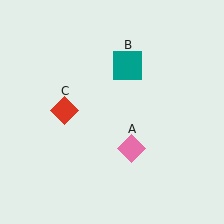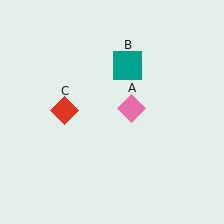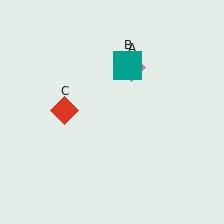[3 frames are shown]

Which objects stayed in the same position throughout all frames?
Teal square (object B) and red diamond (object C) remained stationary.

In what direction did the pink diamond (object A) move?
The pink diamond (object A) moved up.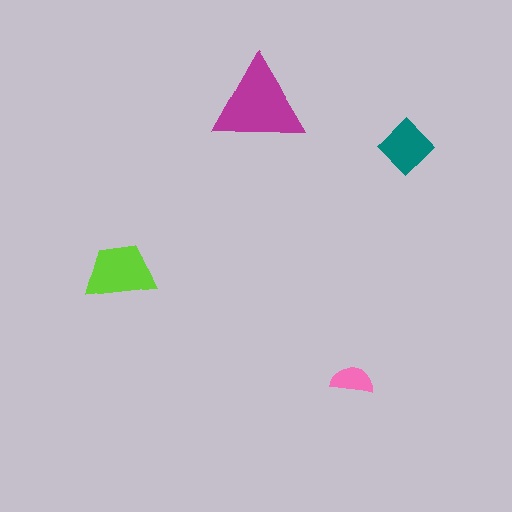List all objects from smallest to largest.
The pink semicircle, the teal diamond, the lime trapezoid, the magenta triangle.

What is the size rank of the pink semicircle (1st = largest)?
4th.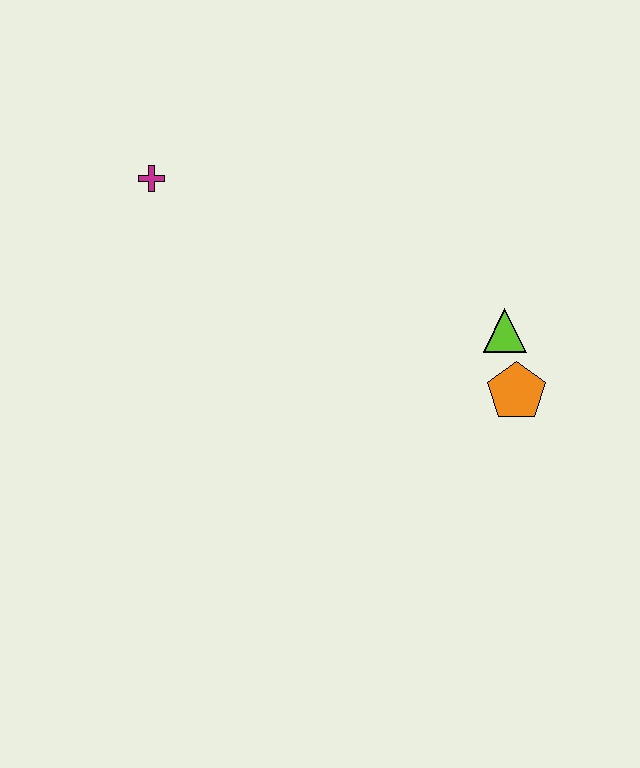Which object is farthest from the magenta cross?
The orange pentagon is farthest from the magenta cross.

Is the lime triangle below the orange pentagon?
No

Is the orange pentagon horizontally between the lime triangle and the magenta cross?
No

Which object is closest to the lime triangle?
The orange pentagon is closest to the lime triangle.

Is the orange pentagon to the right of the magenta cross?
Yes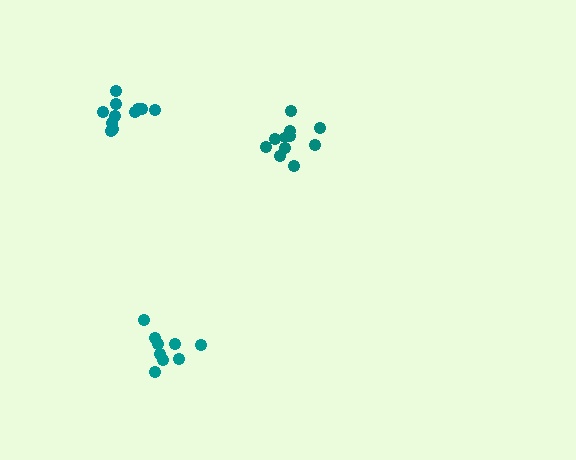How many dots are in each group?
Group 1: 9 dots, Group 2: 11 dots, Group 3: 11 dots (31 total).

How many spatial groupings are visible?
There are 3 spatial groupings.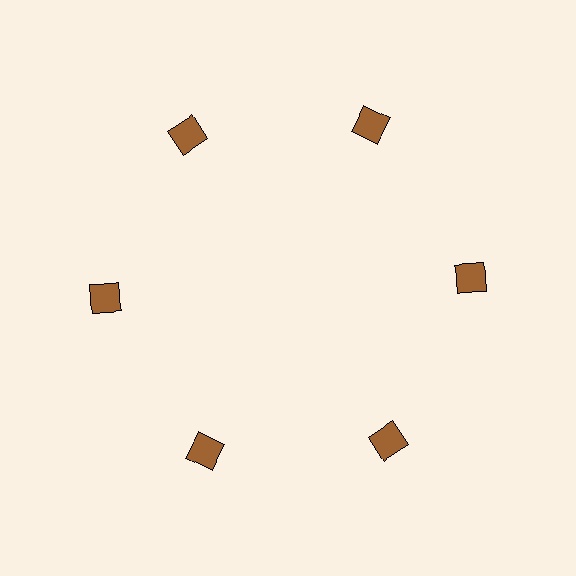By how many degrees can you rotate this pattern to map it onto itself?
The pattern maps onto itself every 60 degrees of rotation.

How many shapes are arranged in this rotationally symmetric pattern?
There are 6 shapes, arranged in 6 groups of 1.